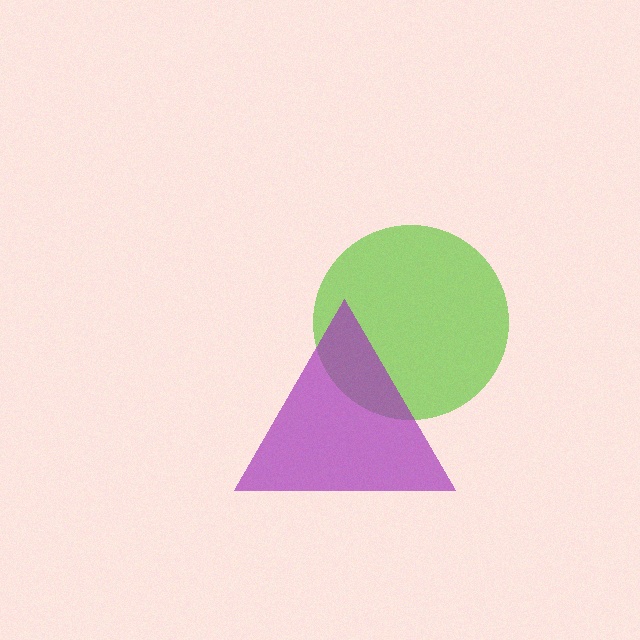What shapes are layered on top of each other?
The layered shapes are: a lime circle, a purple triangle.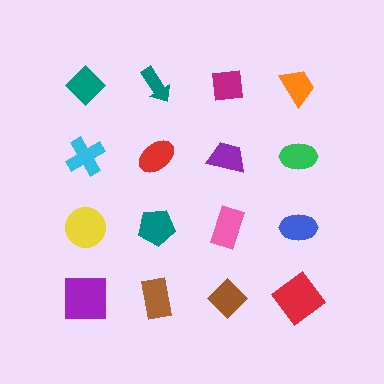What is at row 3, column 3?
A pink rectangle.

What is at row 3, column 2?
A teal pentagon.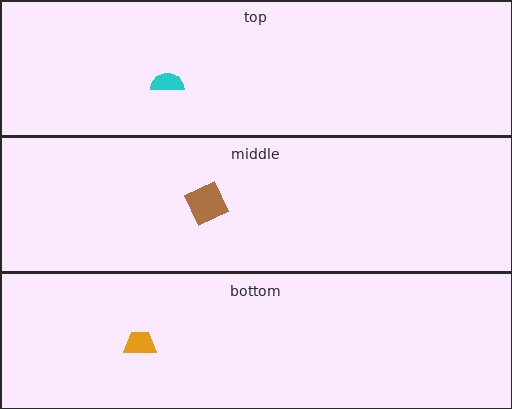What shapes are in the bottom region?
The orange trapezoid.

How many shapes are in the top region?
1.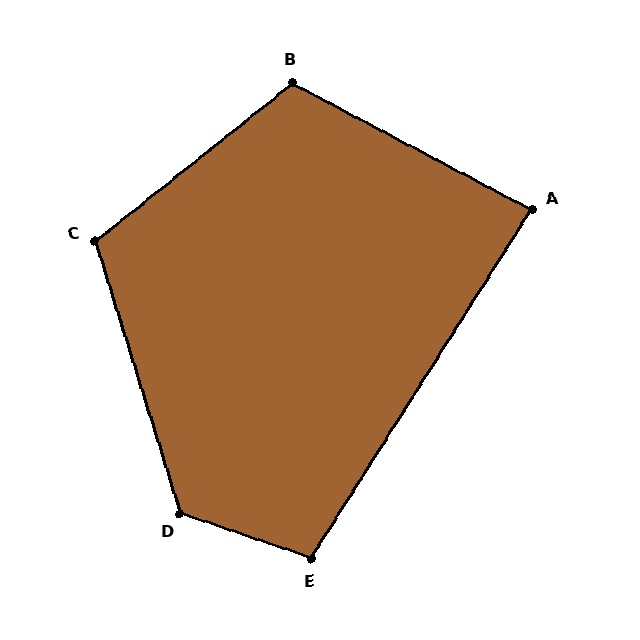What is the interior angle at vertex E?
Approximately 103 degrees (obtuse).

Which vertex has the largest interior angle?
D, at approximately 126 degrees.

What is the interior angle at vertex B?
Approximately 113 degrees (obtuse).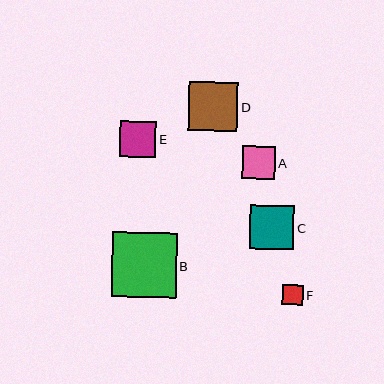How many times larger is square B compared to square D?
Square B is approximately 1.3 times the size of square D.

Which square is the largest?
Square B is the largest with a size of approximately 65 pixels.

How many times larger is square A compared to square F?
Square A is approximately 1.6 times the size of square F.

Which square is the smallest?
Square F is the smallest with a size of approximately 20 pixels.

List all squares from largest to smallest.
From largest to smallest: B, D, C, E, A, F.